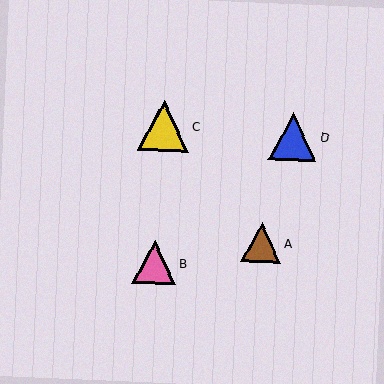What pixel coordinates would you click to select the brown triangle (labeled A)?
Click at (261, 243) to select the brown triangle A.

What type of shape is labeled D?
Shape D is a blue triangle.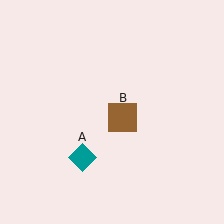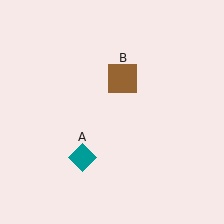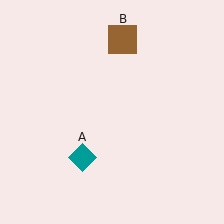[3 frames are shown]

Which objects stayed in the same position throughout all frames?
Teal diamond (object A) remained stationary.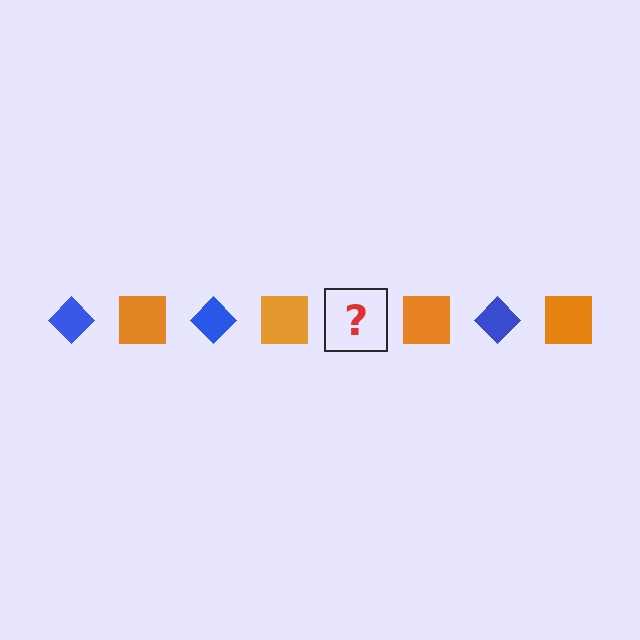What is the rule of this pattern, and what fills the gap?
The rule is that the pattern alternates between blue diamond and orange square. The gap should be filled with a blue diamond.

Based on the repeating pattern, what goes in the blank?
The blank should be a blue diamond.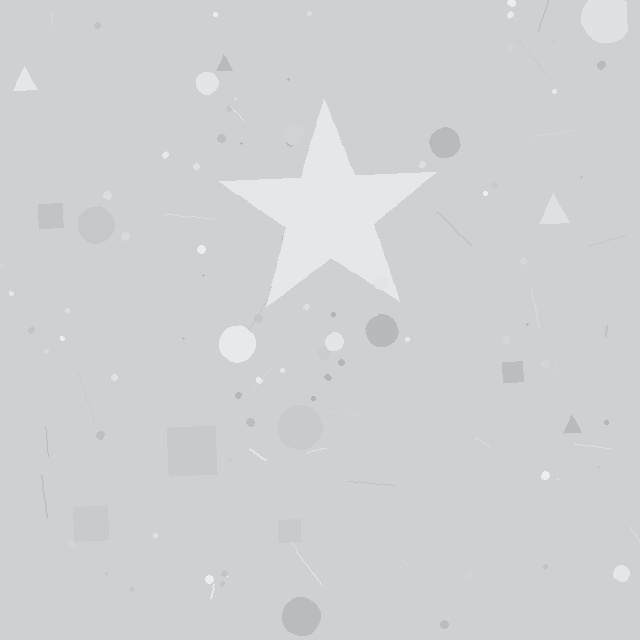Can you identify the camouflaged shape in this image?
The camouflaged shape is a star.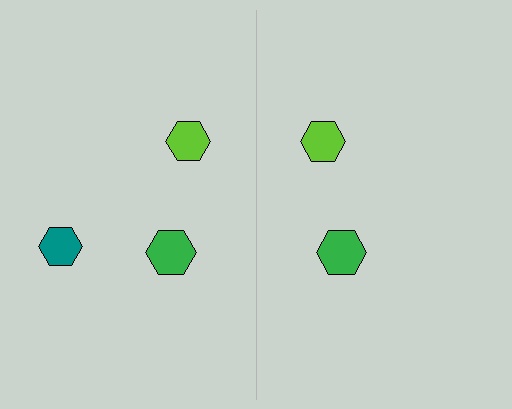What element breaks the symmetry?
A teal hexagon is missing from the right side.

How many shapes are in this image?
There are 5 shapes in this image.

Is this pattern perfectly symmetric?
No, the pattern is not perfectly symmetric. A teal hexagon is missing from the right side.